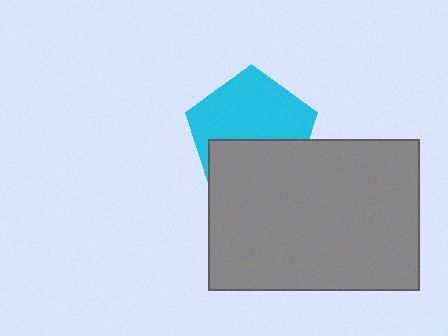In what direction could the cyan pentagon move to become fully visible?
The cyan pentagon could move up. That would shift it out from behind the gray rectangle entirely.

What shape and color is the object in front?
The object in front is a gray rectangle.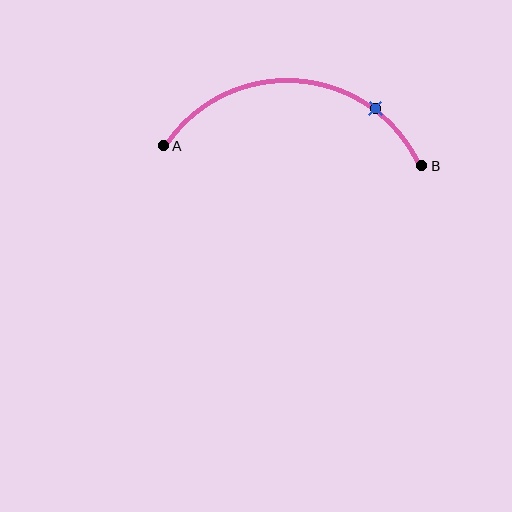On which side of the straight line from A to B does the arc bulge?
The arc bulges above the straight line connecting A and B.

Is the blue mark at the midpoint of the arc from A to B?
No. The blue mark lies on the arc but is closer to endpoint B. The arc midpoint would be at the point on the curve equidistant along the arc from both A and B.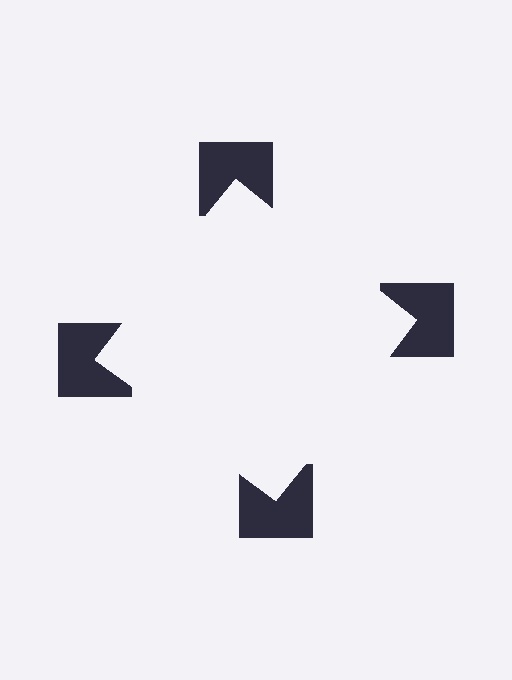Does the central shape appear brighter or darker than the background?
It typically appears slightly brighter than the background, even though no actual brightness change is drawn.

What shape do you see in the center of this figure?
An illusory square — its edges are inferred from the aligned wedge cuts in the notched squares, not physically drawn.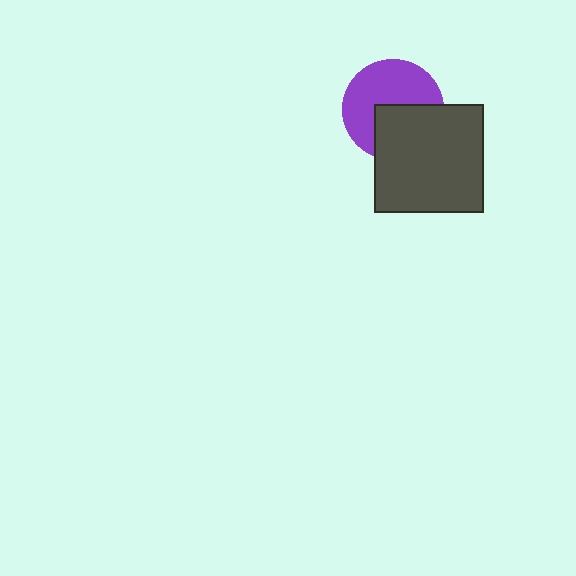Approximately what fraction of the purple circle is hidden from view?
Roughly 42% of the purple circle is hidden behind the dark gray square.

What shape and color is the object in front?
The object in front is a dark gray square.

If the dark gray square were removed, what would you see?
You would see the complete purple circle.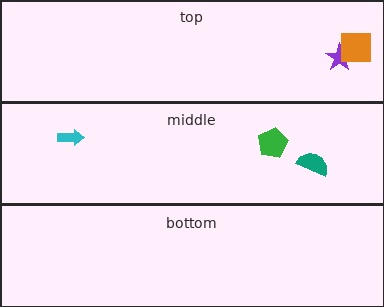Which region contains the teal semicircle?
The middle region.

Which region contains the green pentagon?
The middle region.